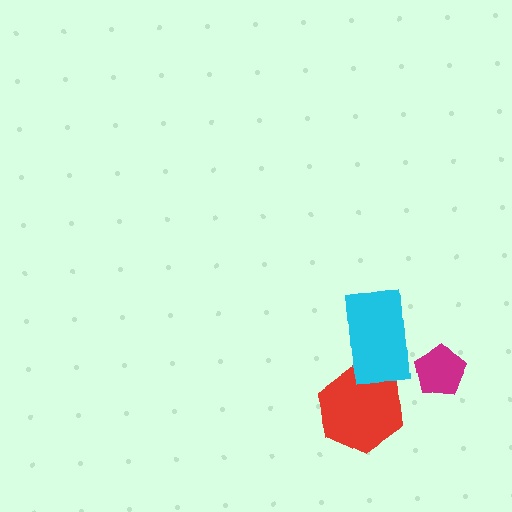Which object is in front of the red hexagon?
The cyan rectangle is in front of the red hexagon.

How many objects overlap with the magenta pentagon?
0 objects overlap with the magenta pentagon.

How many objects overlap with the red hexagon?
1 object overlaps with the red hexagon.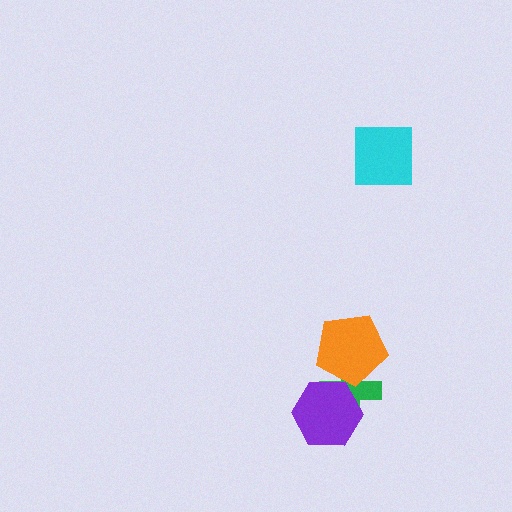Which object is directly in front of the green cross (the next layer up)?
The purple hexagon is directly in front of the green cross.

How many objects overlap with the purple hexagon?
1 object overlaps with the purple hexagon.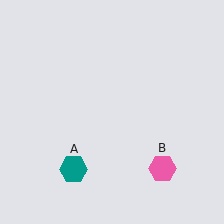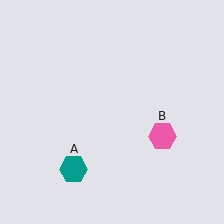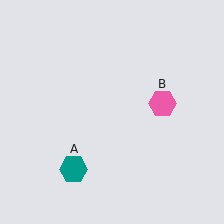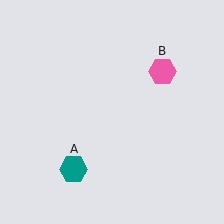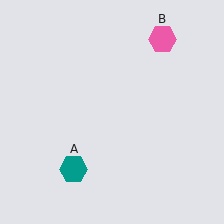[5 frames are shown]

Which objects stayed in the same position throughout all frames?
Teal hexagon (object A) remained stationary.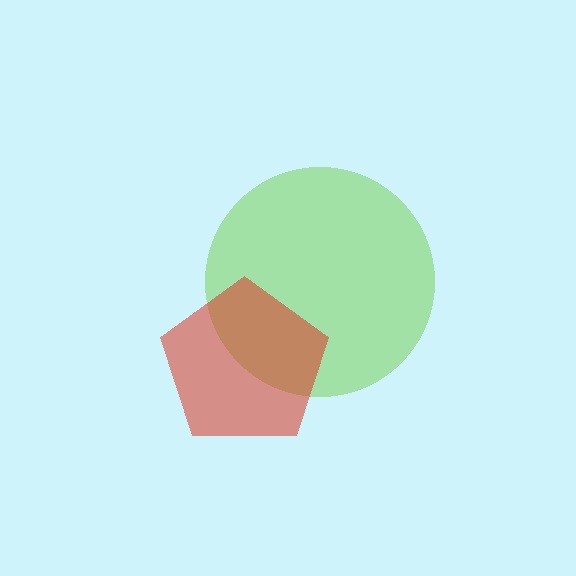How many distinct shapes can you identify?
There are 2 distinct shapes: a lime circle, a red pentagon.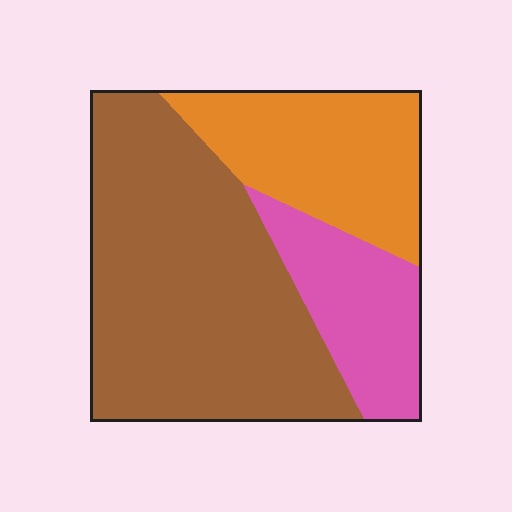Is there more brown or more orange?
Brown.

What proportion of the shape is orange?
Orange takes up about one quarter (1/4) of the shape.